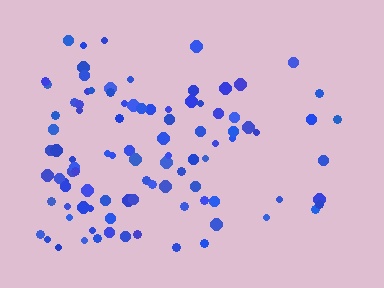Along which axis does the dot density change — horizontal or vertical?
Horizontal.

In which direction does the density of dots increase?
From right to left, with the left side densest.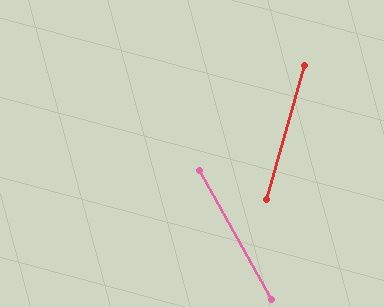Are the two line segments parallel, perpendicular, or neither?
Neither parallel nor perpendicular — they differ by about 45°.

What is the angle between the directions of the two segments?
Approximately 45 degrees.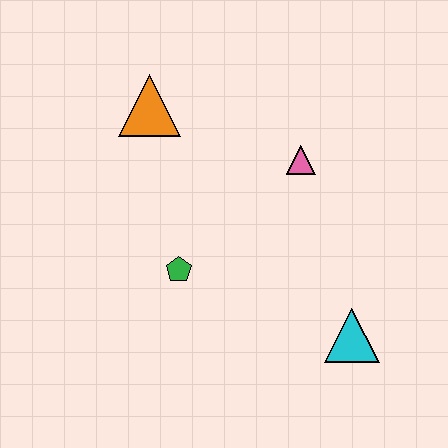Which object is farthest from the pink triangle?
The cyan triangle is farthest from the pink triangle.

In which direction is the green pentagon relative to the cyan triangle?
The green pentagon is to the left of the cyan triangle.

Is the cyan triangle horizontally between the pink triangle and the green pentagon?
No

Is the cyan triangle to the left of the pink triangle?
No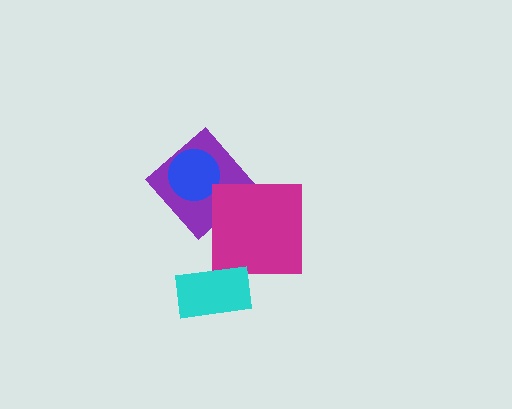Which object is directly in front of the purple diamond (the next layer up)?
The blue circle is directly in front of the purple diamond.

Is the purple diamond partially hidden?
Yes, it is partially covered by another shape.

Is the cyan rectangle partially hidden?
No, no other shape covers it.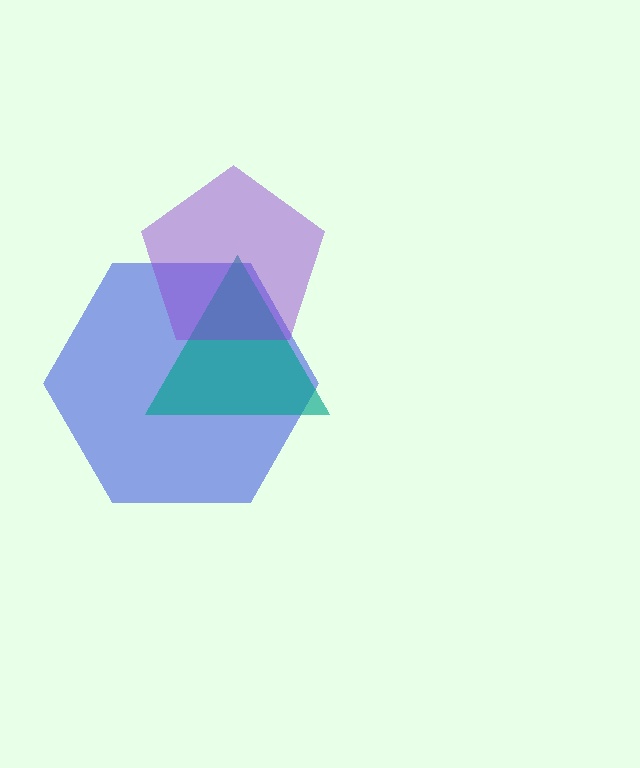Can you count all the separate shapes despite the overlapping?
Yes, there are 3 separate shapes.